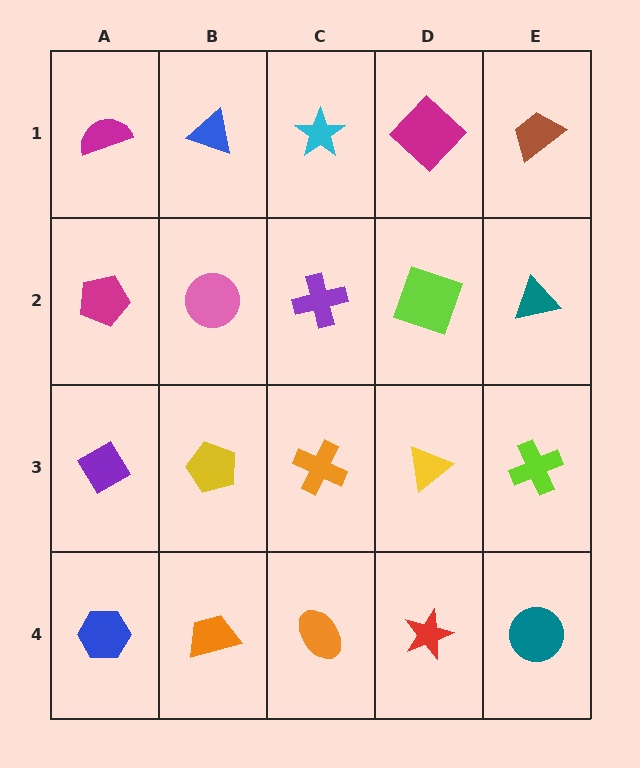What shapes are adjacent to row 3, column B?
A pink circle (row 2, column B), an orange trapezoid (row 4, column B), a purple diamond (row 3, column A), an orange cross (row 3, column C).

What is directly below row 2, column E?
A lime cross.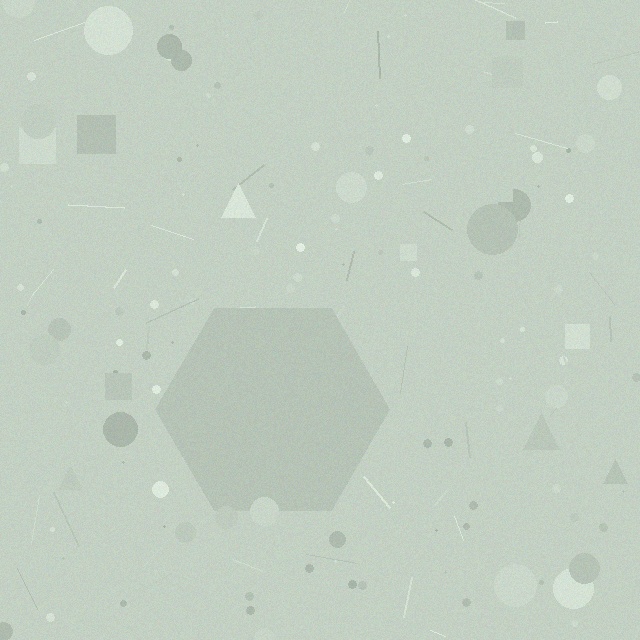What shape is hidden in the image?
A hexagon is hidden in the image.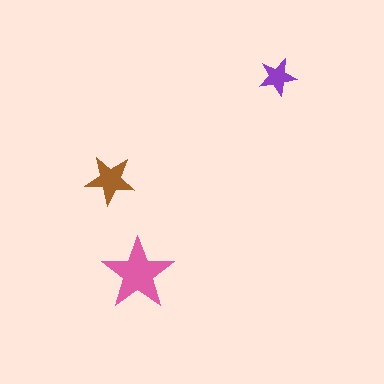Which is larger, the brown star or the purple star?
The brown one.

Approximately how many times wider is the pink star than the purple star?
About 2 times wider.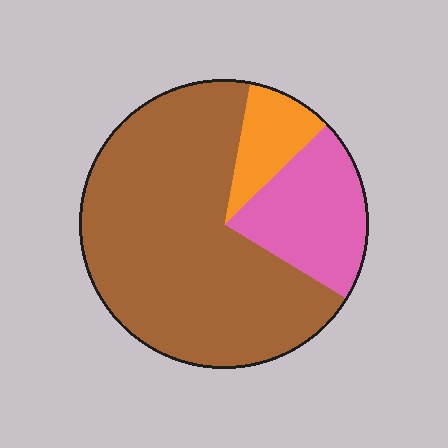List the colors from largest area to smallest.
From largest to smallest: brown, pink, orange.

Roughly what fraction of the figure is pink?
Pink covers 21% of the figure.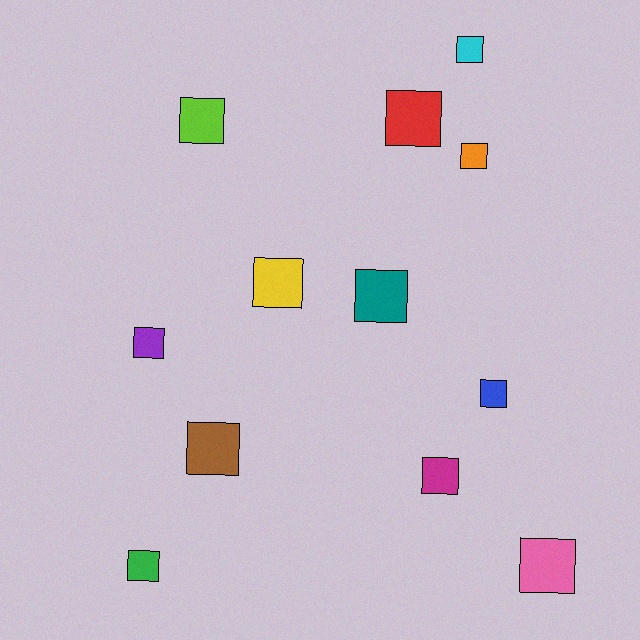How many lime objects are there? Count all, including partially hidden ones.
There is 1 lime object.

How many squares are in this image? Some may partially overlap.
There are 12 squares.